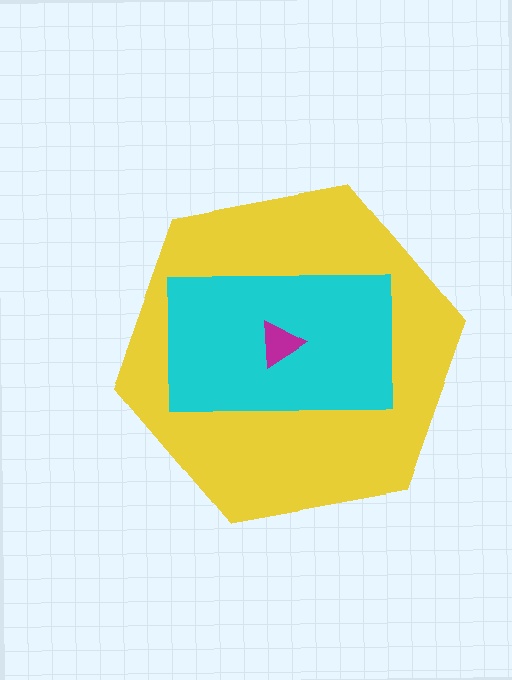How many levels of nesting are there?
3.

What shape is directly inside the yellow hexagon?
The cyan rectangle.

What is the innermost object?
The magenta triangle.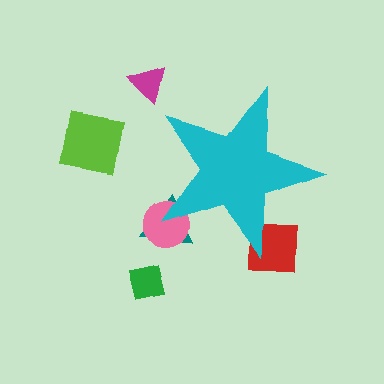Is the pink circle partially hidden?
Yes, the pink circle is partially hidden behind the cyan star.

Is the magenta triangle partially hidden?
No, the magenta triangle is fully visible.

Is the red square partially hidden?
Yes, the red square is partially hidden behind the cyan star.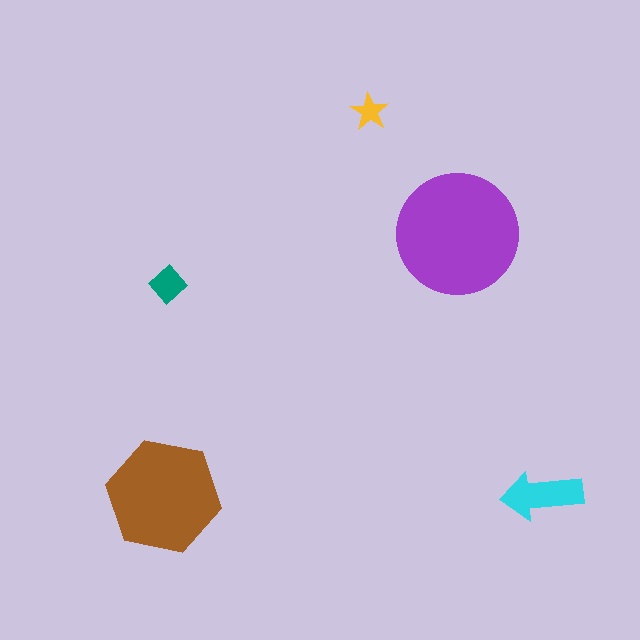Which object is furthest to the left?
The brown hexagon is leftmost.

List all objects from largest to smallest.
The purple circle, the brown hexagon, the cyan arrow, the teal diamond, the yellow star.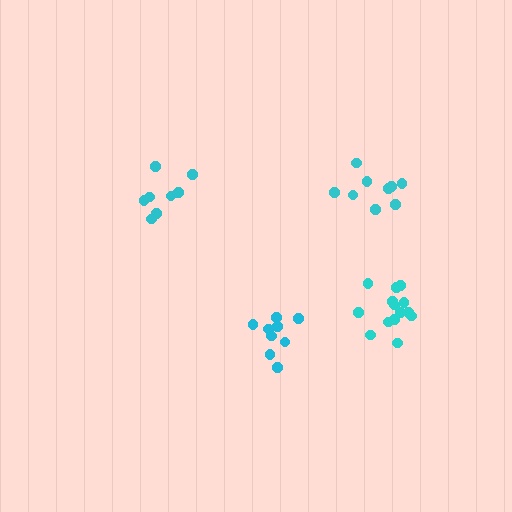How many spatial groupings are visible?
There are 4 spatial groupings.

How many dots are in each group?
Group 1: 8 dots, Group 2: 14 dots, Group 3: 9 dots, Group 4: 9 dots (40 total).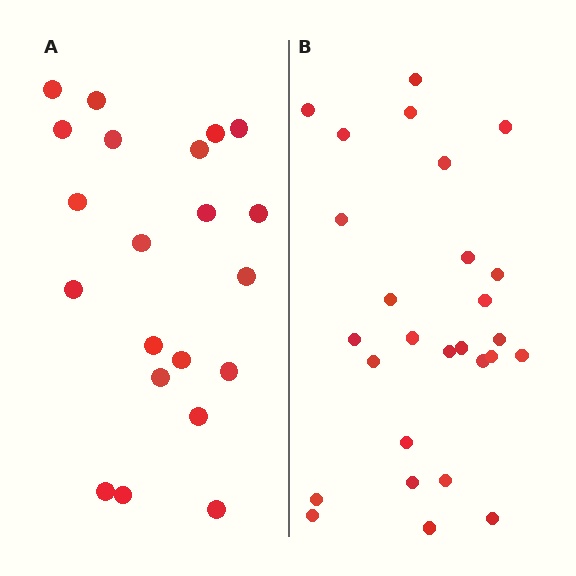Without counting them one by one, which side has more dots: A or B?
Region B (the right region) has more dots.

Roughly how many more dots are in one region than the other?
Region B has about 6 more dots than region A.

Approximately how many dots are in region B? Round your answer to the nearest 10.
About 30 dots. (The exact count is 27, which rounds to 30.)